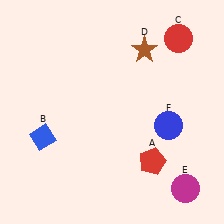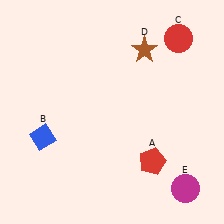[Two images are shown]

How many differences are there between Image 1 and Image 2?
There is 1 difference between the two images.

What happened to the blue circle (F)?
The blue circle (F) was removed in Image 2. It was in the bottom-right area of Image 1.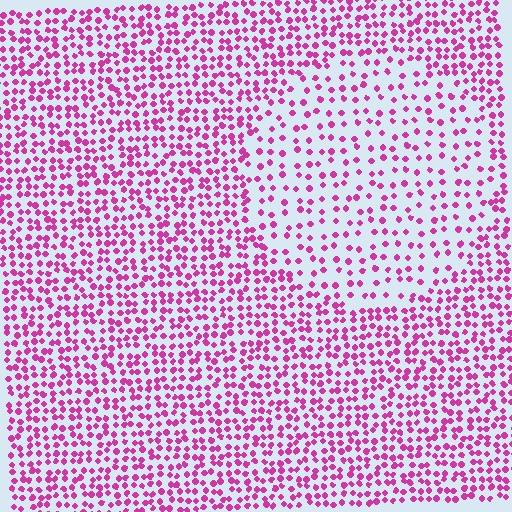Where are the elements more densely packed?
The elements are more densely packed outside the circle boundary.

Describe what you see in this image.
The image contains small magenta elements arranged at two different densities. A circle-shaped region is visible where the elements are less densely packed than the surrounding area.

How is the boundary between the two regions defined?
The boundary is defined by a change in element density (approximately 2.0x ratio). All elements are the same color, size, and shape.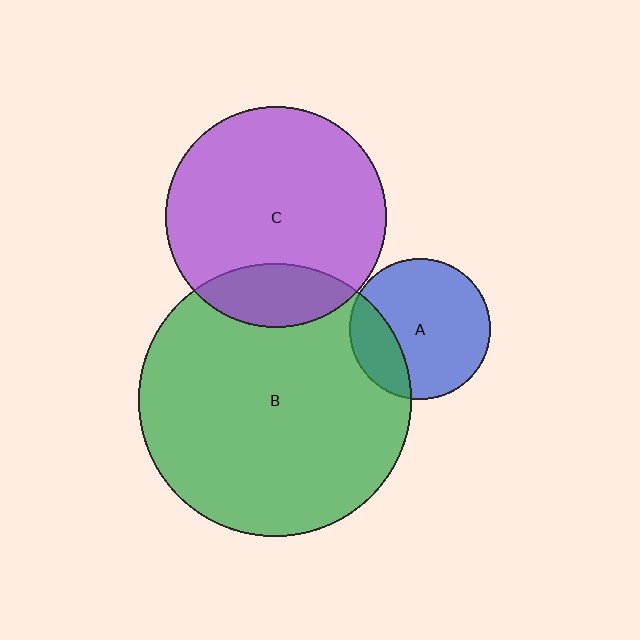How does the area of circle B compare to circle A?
Approximately 3.7 times.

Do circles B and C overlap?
Yes.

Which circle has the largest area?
Circle B (green).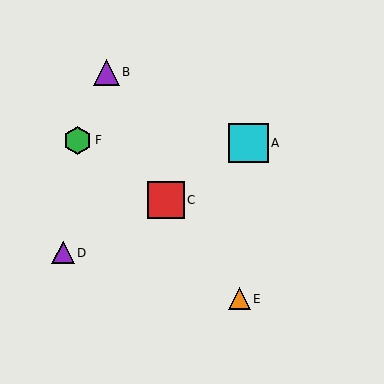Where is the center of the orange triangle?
The center of the orange triangle is at (239, 299).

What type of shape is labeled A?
Shape A is a cyan square.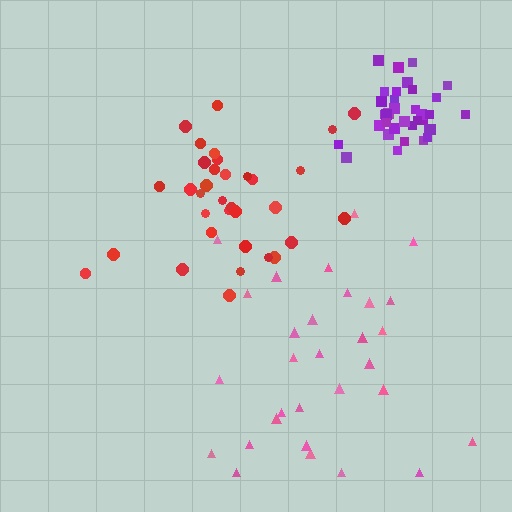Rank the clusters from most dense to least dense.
purple, red, pink.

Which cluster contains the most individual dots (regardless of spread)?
Purple (35).